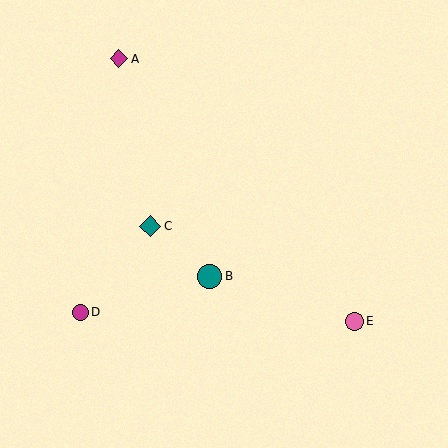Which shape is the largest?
The teal circle (labeled B) is the largest.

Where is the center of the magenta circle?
The center of the magenta circle is at (81, 312).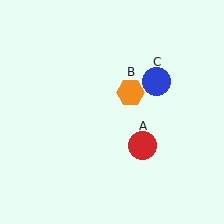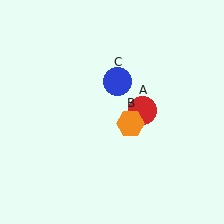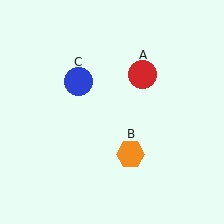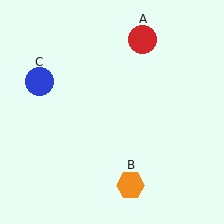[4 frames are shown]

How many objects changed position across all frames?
3 objects changed position: red circle (object A), orange hexagon (object B), blue circle (object C).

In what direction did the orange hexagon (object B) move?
The orange hexagon (object B) moved down.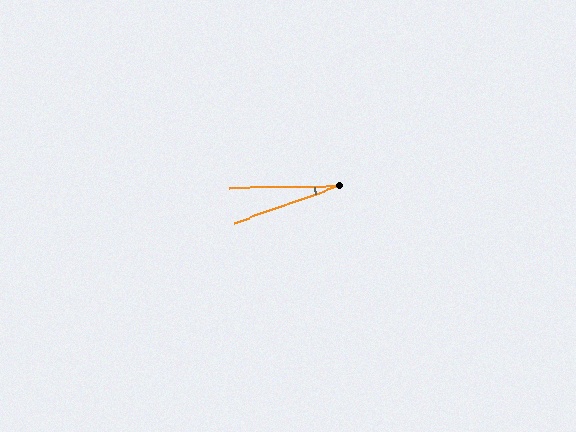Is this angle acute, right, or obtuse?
It is acute.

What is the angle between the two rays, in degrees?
Approximately 18 degrees.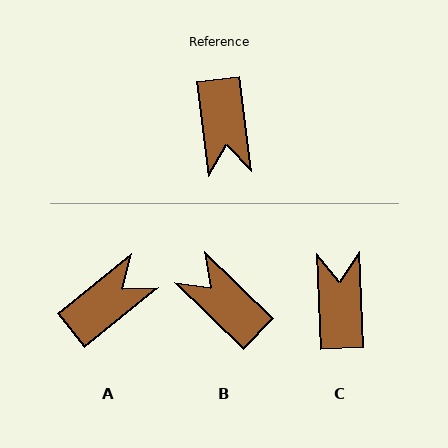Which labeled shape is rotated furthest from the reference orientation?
C, about 176 degrees away.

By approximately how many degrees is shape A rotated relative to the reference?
Approximately 122 degrees counter-clockwise.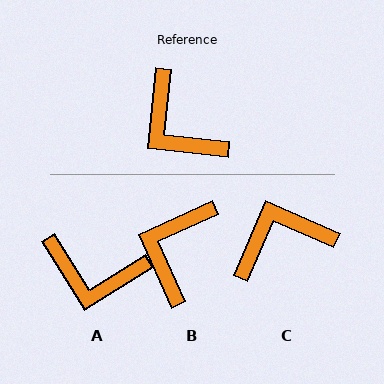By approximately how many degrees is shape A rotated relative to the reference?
Approximately 38 degrees counter-clockwise.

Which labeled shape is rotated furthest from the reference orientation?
C, about 108 degrees away.